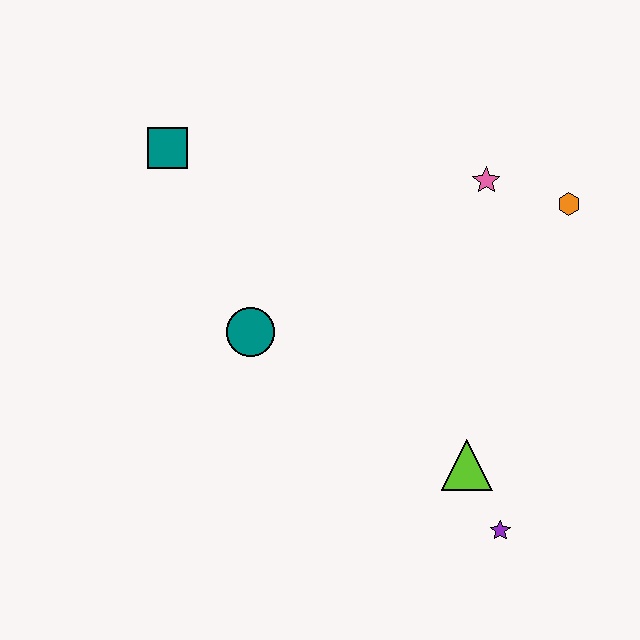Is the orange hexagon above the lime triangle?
Yes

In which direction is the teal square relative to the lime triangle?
The teal square is above the lime triangle.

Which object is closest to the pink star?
The orange hexagon is closest to the pink star.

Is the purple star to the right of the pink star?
Yes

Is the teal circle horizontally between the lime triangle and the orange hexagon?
No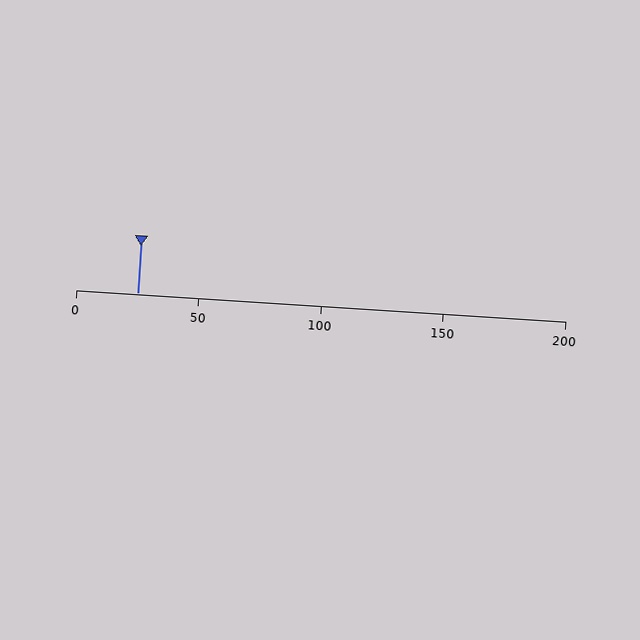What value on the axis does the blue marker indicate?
The marker indicates approximately 25.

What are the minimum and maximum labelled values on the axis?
The axis runs from 0 to 200.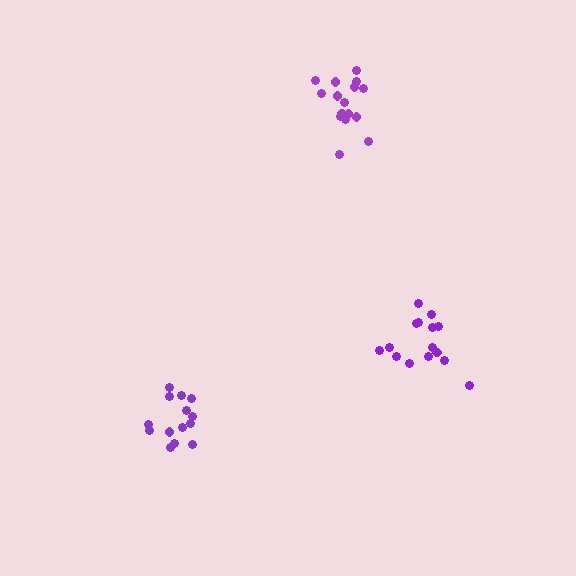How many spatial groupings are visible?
There are 3 spatial groupings.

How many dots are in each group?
Group 1: 17 dots, Group 2: 14 dots, Group 3: 15 dots (46 total).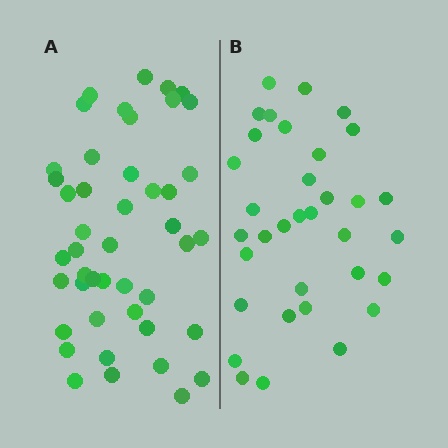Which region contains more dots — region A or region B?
Region A (the left region) has more dots.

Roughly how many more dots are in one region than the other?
Region A has roughly 12 or so more dots than region B.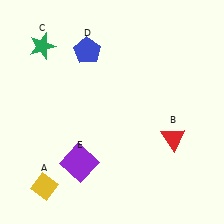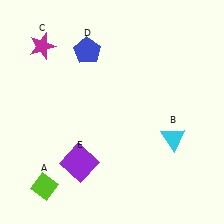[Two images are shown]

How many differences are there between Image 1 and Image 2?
There are 3 differences between the two images.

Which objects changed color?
A changed from yellow to lime. B changed from red to cyan. C changed from green to magenta.